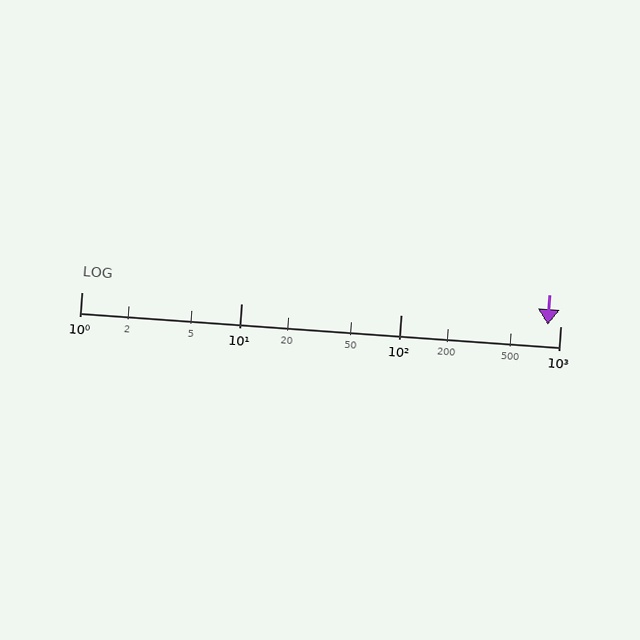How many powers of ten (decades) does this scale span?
The scale spans 3 decades, from 1 to 1000.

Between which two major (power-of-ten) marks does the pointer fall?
The pointer is between 100 and 1000.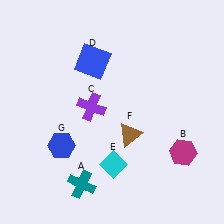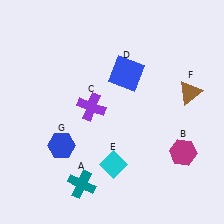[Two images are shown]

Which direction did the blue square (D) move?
The blue square (D) moved right.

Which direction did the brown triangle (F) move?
The brown triangle (F) moved right.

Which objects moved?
The objects that moved are: the blue square (D), the brown triangle (F).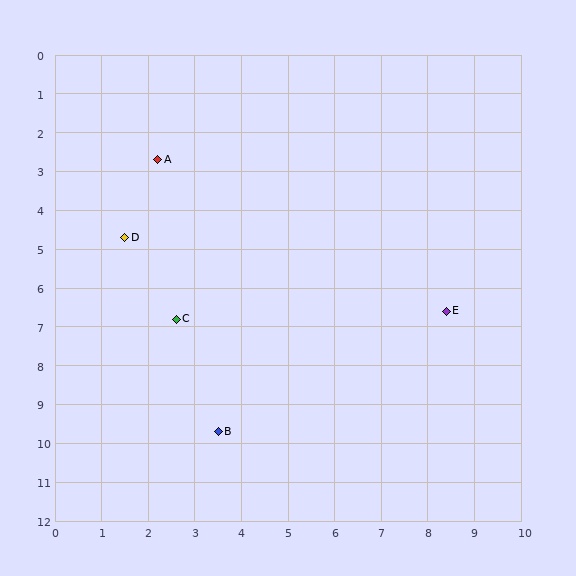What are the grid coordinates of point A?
Point A is at approximately (2.2, 2.7).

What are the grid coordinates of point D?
Point D is at approximately (1.5, 4.7).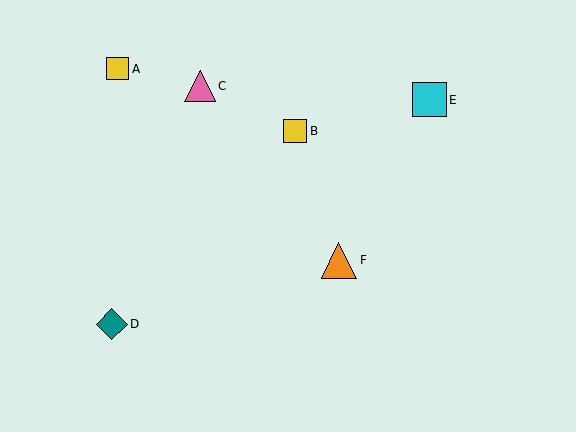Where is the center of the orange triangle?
The center of the orange triangle is at (339, 260).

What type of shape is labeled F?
Shape F is an orange triangle.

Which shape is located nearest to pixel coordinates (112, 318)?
The teal diamond (labeled D) at (112, 324) is nearest to that location.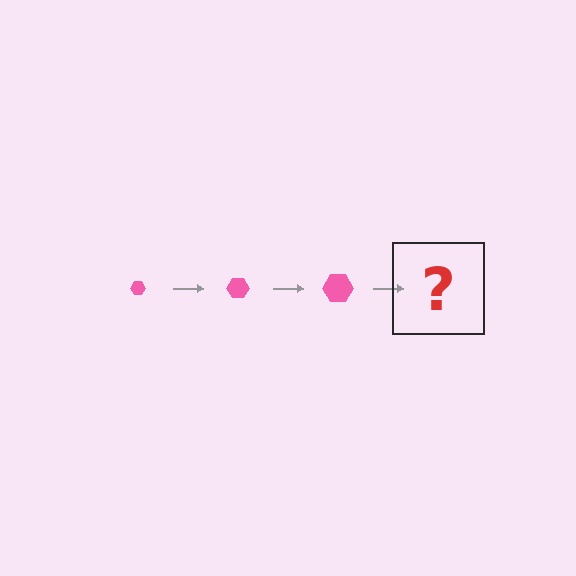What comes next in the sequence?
The next element should be a pink hexagon, larger than the previous one.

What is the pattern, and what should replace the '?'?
The pattern is that the hexagon gets progressively larger each step. The '?' should be a pink hexagon, larger than the previous one.